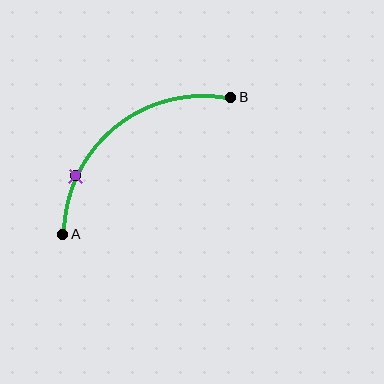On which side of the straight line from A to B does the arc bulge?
The arc bulges above and to the left of the straight line connecting A and B.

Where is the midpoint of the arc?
The arc midpoint is the point on the curve farthest from the straight line joining A and B. It sits above and to the left of that line.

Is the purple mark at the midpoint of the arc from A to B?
No. The purple mark lies on the arc but is closer to endpoint A. The arc midpoint would be at the point on the curve equidistant along the arc from both A and B.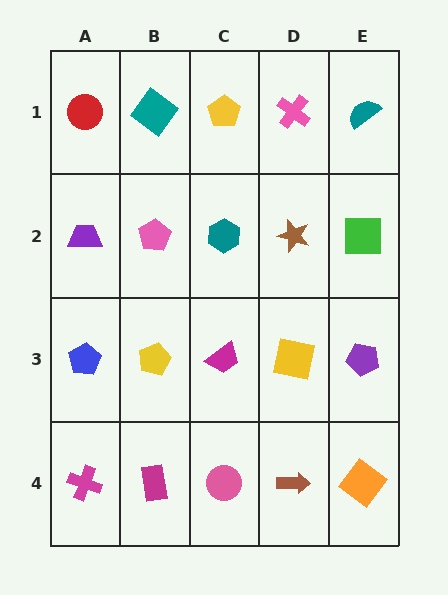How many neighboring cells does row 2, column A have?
3.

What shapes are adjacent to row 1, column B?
A pink pentagon (row 2, column B), a red circle (row 1, column A), a yellow pentagon (row 1, column C).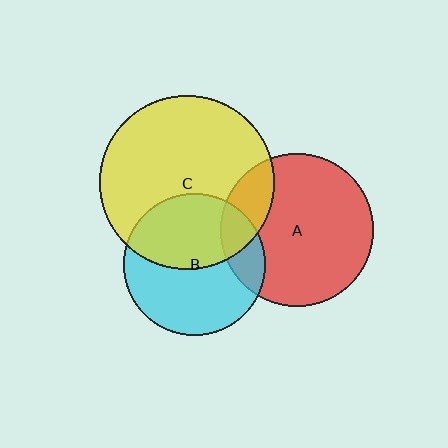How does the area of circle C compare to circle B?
Approximately 1.5 times.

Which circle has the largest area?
Circle C (yellow).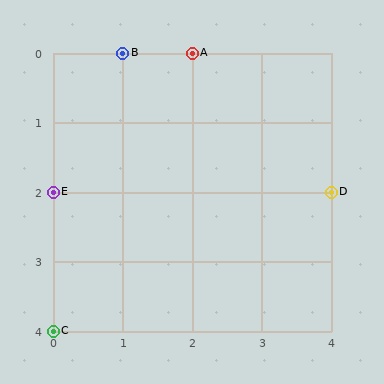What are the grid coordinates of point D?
Point D is at grid coordinates (4, 2).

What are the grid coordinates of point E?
Point E is at grid coordinates (0, 2).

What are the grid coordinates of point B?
Point B is at grid coordinates (1, 0).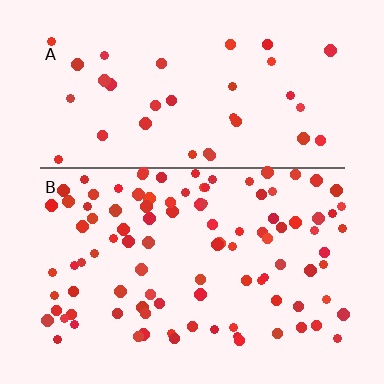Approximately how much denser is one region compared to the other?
Approximately 2.7× — region B over region A.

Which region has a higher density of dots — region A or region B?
B (the bottom).